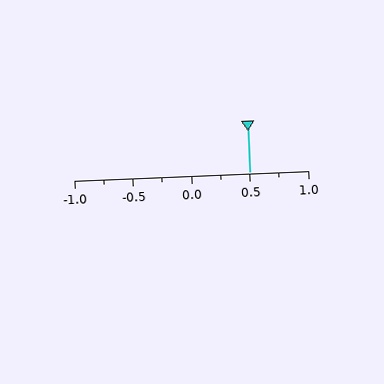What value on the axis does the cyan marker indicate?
The marker indicates approximately 0.5.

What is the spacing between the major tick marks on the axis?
The major ticks are spaced 0.5 apart.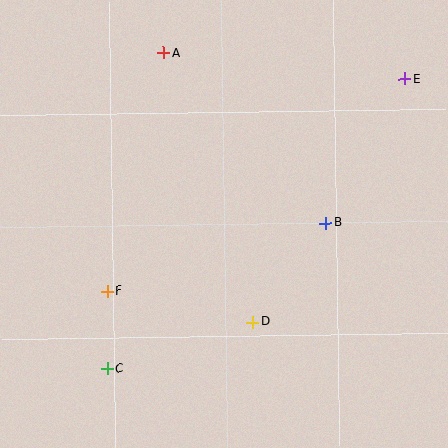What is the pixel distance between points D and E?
The distance between D and E is 286 pixels.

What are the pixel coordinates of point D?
Point D is at (253, 322).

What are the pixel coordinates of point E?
Point E is at (405, 79).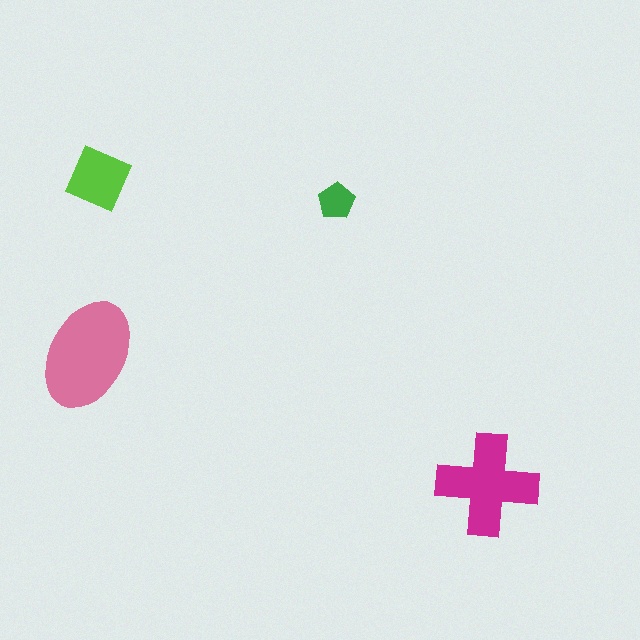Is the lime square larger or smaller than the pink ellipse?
Smaller.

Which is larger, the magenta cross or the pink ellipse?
The pink ellipse.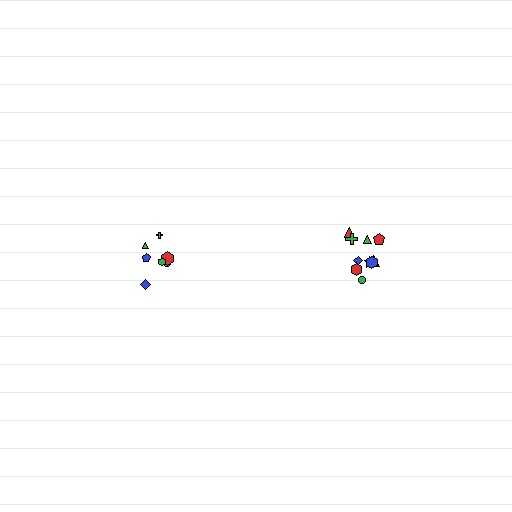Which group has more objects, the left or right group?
The right group.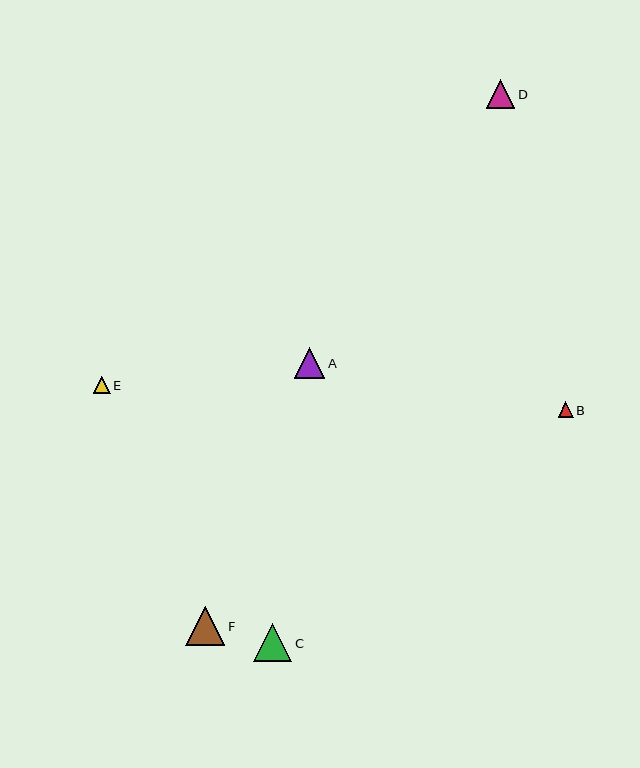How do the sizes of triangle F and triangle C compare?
Triangle F and triangle C are approximately the same size.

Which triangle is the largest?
Triangle F is the largest with a size of approximately 39 pixels.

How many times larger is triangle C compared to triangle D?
Triangle C is approximately 1.3 times the size of triangle D.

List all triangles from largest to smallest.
From largest to smallest: F, C, A, D, E, B.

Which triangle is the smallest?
Triangle B is the smallest with a size of approximately 15 pixels.